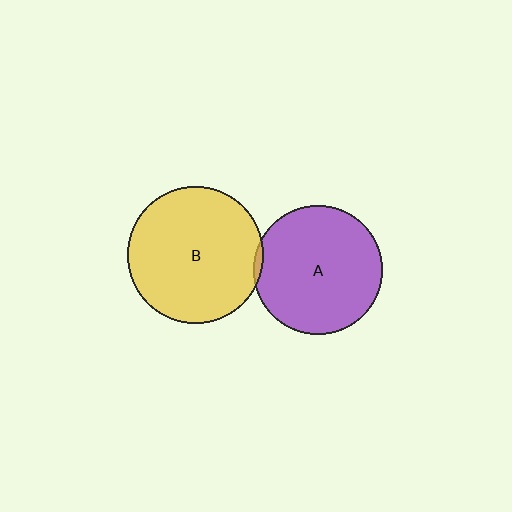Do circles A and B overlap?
Yes.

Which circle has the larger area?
Circle B (yellow).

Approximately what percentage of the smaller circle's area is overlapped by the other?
Approximately 5%.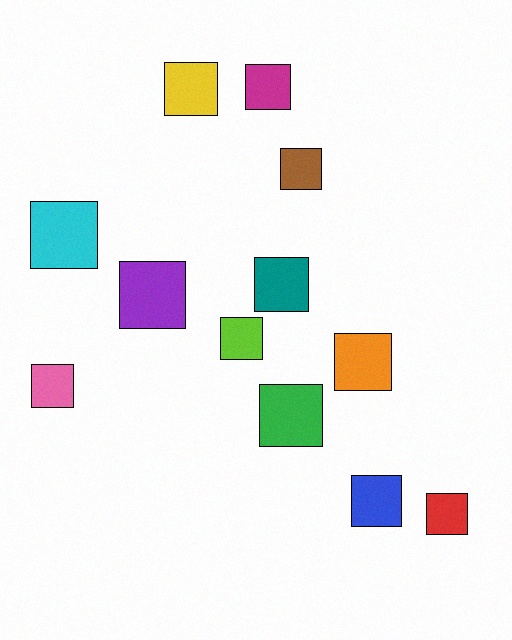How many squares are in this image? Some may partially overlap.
There are 12 squares.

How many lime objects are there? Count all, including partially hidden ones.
There is 1 lime object.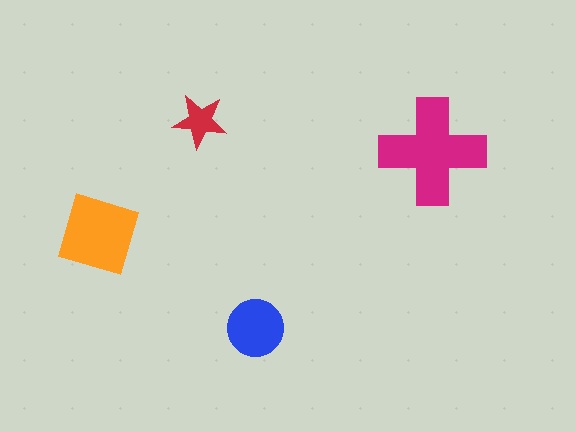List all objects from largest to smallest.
The magenta cross, the orange diamond, the blue circle, the red star.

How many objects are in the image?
There are 4 objects in the image.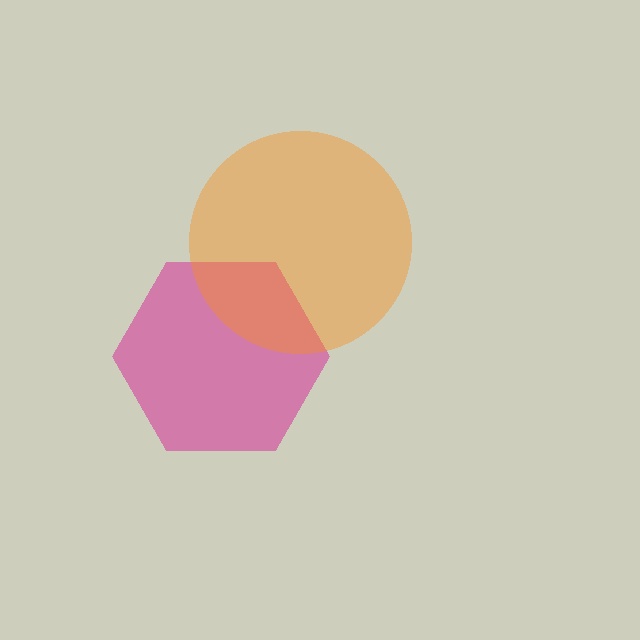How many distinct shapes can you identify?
There are 2 distinct shapes: a magenta hexagon, an orange circle.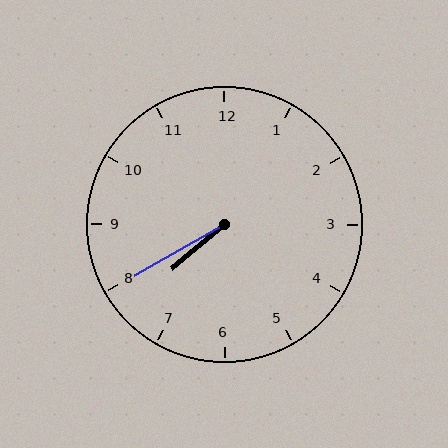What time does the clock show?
7:40.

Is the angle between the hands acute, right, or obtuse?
It is acute.